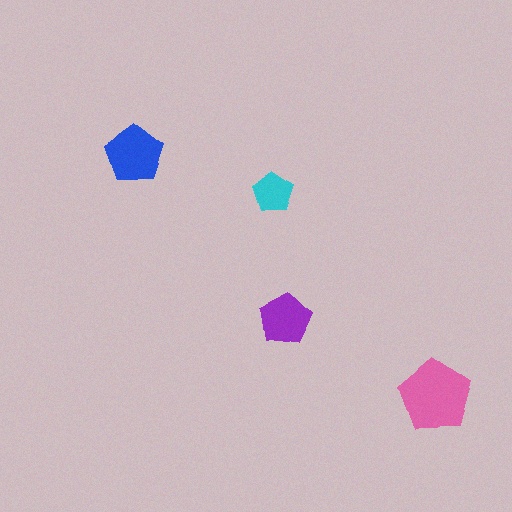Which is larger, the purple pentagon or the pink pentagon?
The pink one.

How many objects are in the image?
There are 4 objects in the image.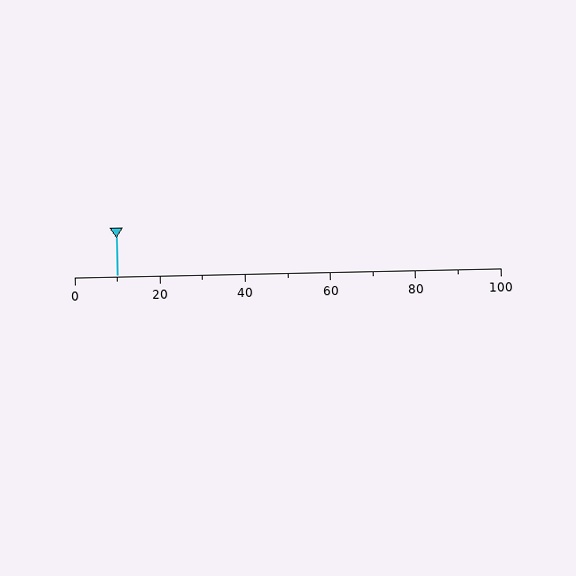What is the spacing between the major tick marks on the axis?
The major ticks are spaced 20 apart.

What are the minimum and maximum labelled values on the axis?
The axis runs from 0 to 100.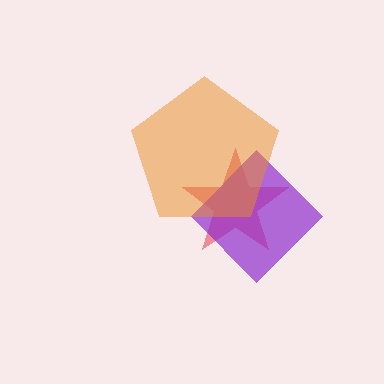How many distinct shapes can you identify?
There are 3 distinct shapes: a red star, a purple diamond, an orange pentagon.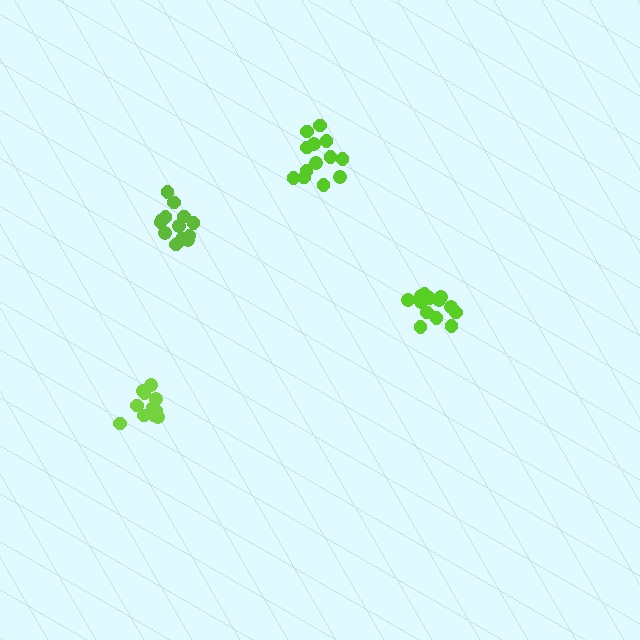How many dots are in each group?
Group 1: 13 dots, Group 2: 13 dots, Group 3: 13 dots, Group 4: 11 dots (50 total).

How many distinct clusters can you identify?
There are 4 distinct clusters.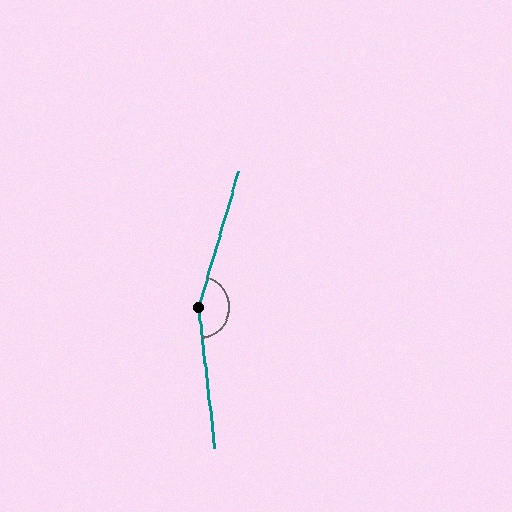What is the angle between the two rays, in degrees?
Approximately 157 degrees.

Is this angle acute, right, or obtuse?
It is obtuse.